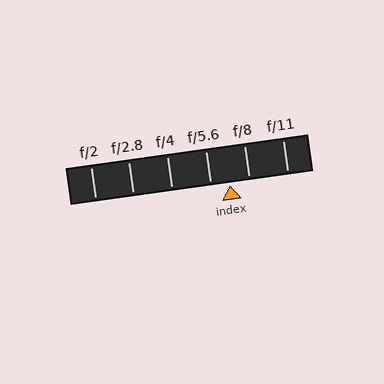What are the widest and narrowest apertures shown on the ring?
The widest aperture shown is f/2 and the narrowest is f/11.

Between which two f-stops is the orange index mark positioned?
The index mark is between f/5.6 and f/8.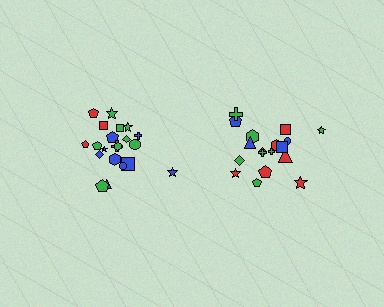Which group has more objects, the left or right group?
The left group.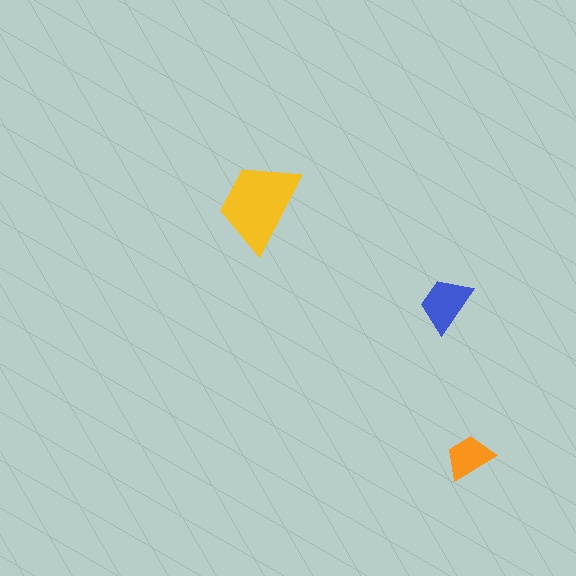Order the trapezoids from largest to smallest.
the yellow one, the blue one, the orange one.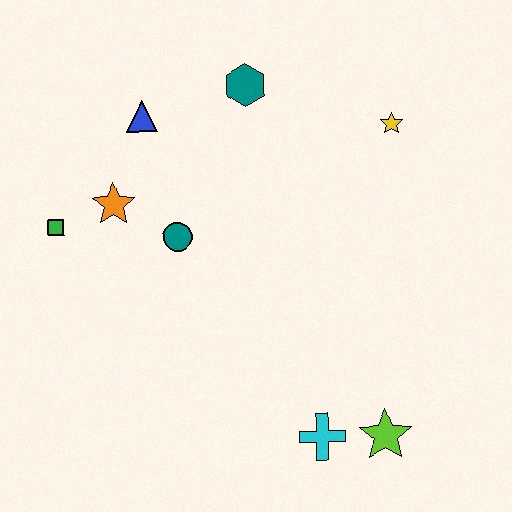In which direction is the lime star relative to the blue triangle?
The lime star is below the blue triangle.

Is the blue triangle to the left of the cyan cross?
Yes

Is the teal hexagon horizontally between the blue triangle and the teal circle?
No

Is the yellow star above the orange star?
Yes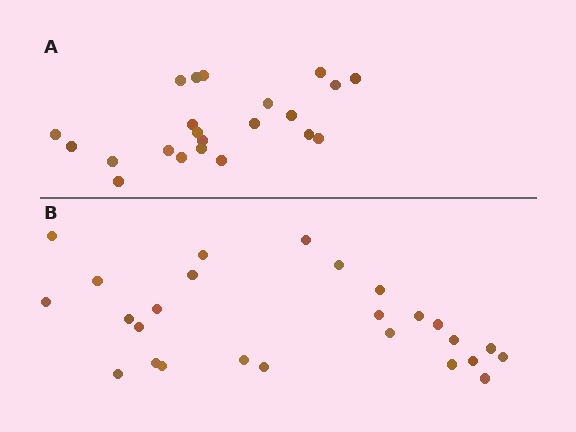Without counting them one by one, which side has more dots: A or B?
Region B (the bottom region) has more dots.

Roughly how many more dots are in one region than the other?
Region B has about 4 more dots than region A.